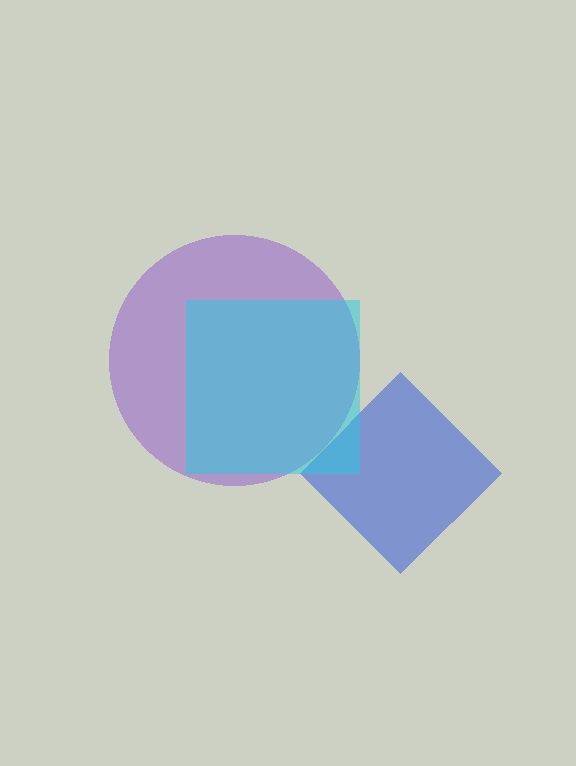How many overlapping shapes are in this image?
There are 3 overlapping shapes in the image.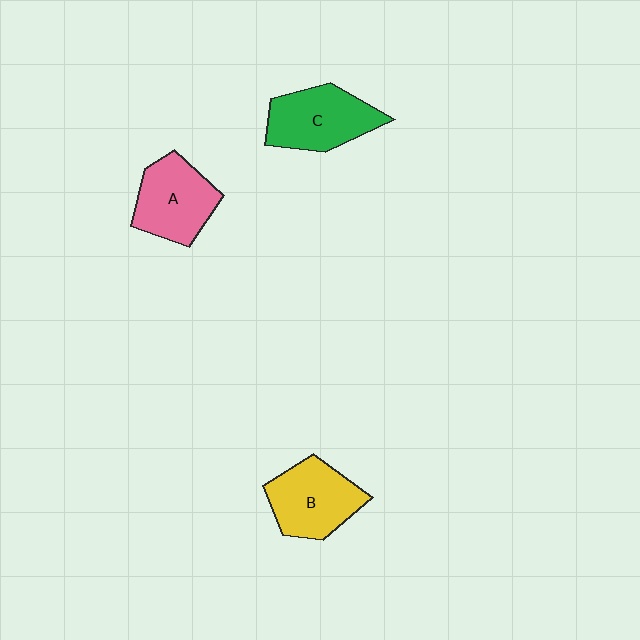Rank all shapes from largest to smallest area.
From largest to smallest: C (green), B (yellow), A (pink).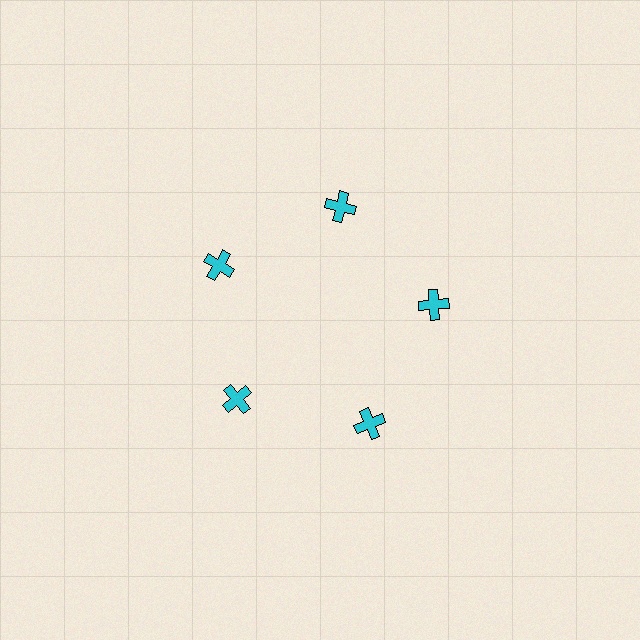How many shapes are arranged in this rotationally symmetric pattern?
There are 5 shapes, arranged in 5 groups of 1.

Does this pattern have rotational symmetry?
Yes, this pattern has 5-fold rotational symmetry. It looks the same after rotating 72 degrees around the center.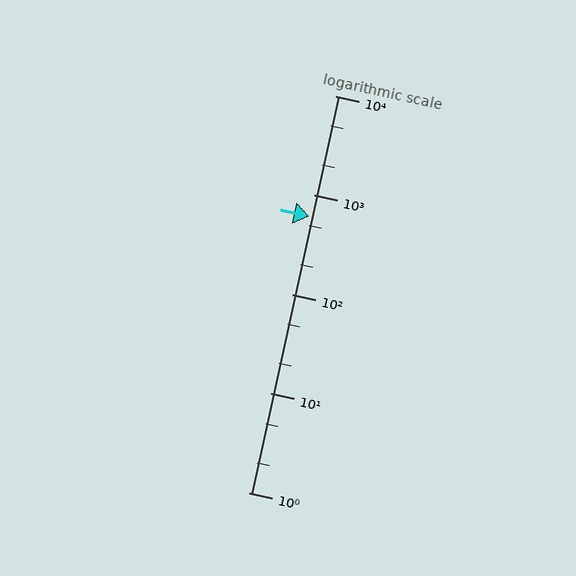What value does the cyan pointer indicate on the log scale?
The pointer indicates approximately 610.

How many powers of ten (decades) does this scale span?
The scale spans 4 decades, from 1 to 10000.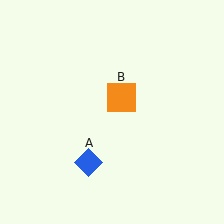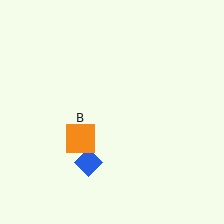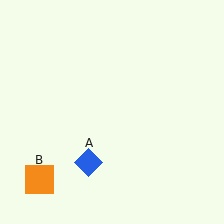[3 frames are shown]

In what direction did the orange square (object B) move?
The orange square (object B) moved down and to the left.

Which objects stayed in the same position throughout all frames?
Blue diamond (object A) remained stationary.